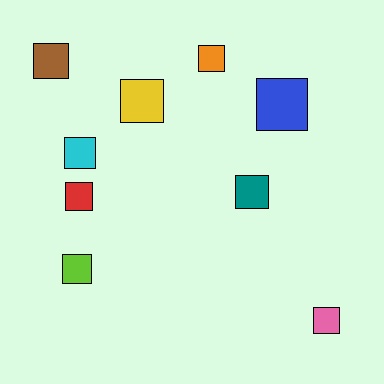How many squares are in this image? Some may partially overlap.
There are 9 squares.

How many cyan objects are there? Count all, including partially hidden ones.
There is 1 cyan object.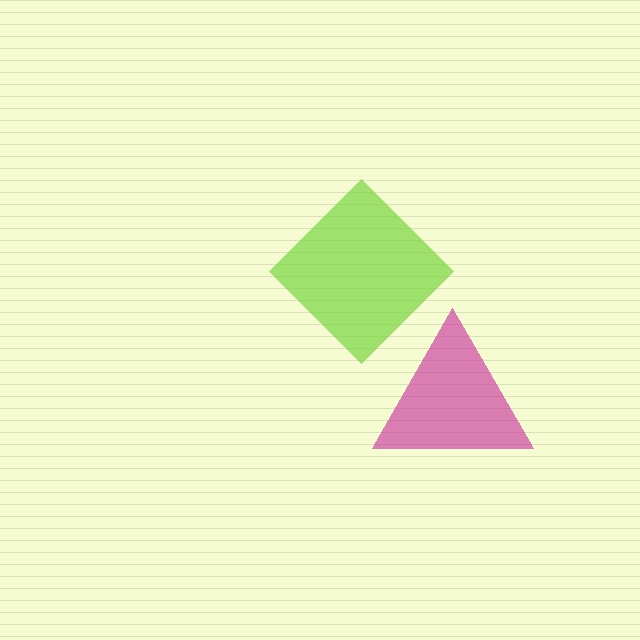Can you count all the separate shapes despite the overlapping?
Yes, there are 2 separate shapes.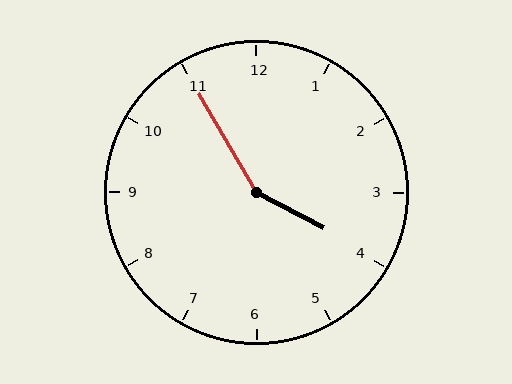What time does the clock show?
3:55.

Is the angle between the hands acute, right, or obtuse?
It is obtuse.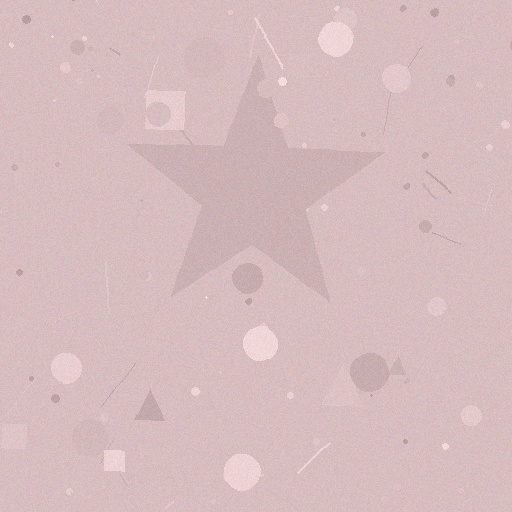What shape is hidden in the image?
A star is hidden in the image.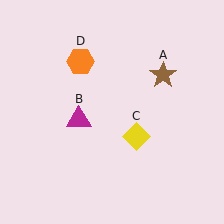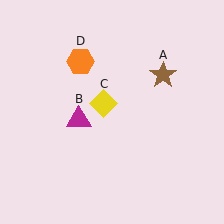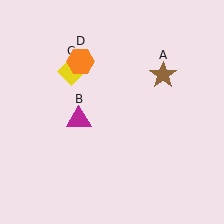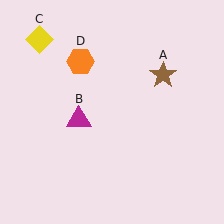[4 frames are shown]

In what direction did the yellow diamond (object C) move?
The yellow diamond (object C) moved up and to the left.